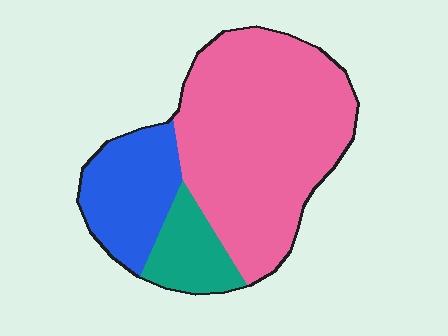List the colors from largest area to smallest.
From largest to smallest: pink, blue, teal.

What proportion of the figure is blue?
Blue takes up about one fifth (1/5) of the figure.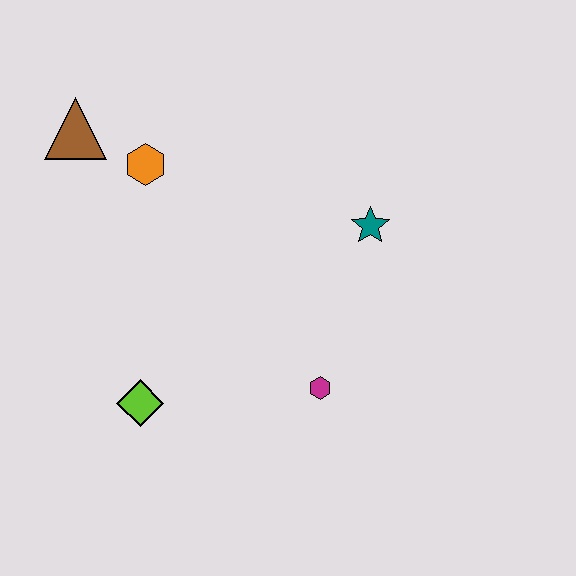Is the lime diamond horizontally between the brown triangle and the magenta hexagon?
Yes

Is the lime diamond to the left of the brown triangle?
No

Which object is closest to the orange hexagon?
The brown triangle is closest to the orange hexagon.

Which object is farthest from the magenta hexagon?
The brown triangle is farthest from the magenta hexagon.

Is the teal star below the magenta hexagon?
No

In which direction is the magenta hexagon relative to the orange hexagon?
The magenta hexagon is below the orange hexagon.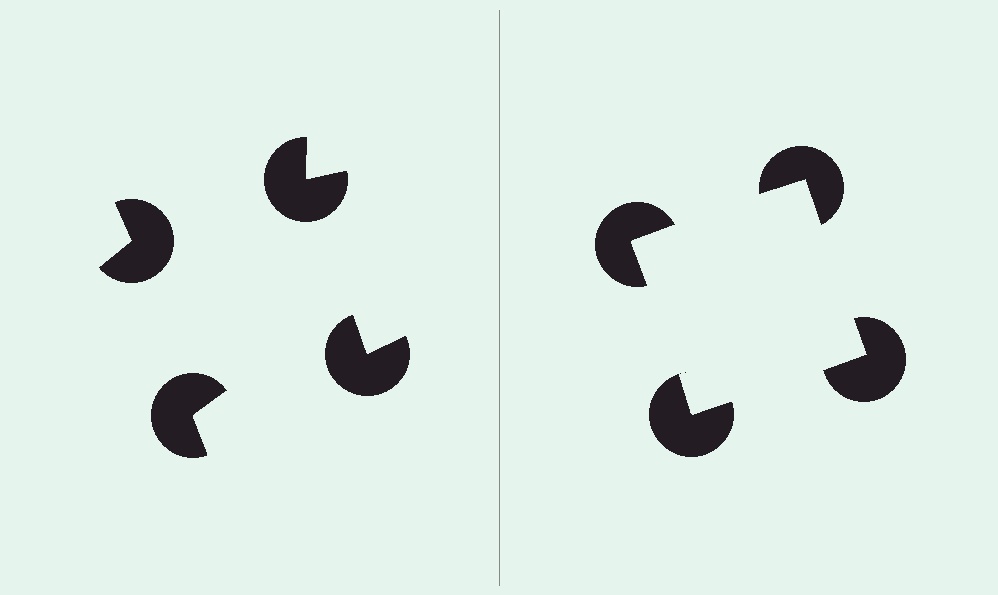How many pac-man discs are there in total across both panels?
8 — 4 on each side.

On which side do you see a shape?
An illusory square appears on the right side. On the left side the wedge cuts are rotated, so no coherent shape forms.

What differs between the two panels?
The pac-man discs are positioned identically on both sides; only the wedge orientations differ. On the right they align to a square; on the left they are misaligned.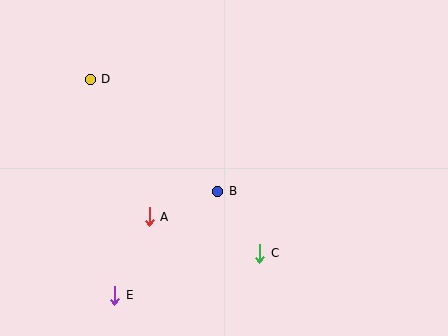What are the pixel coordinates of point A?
Point A is at (149, 217).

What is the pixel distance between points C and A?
The distance between C and A is 116 pixels.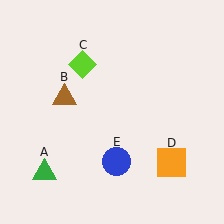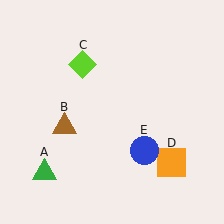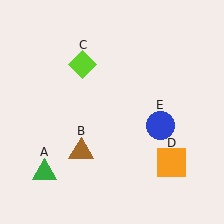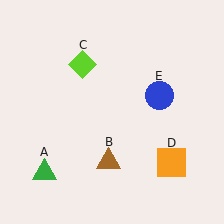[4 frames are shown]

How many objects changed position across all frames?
2 objects changed position: brown triangle (object B), blue circle (object E).